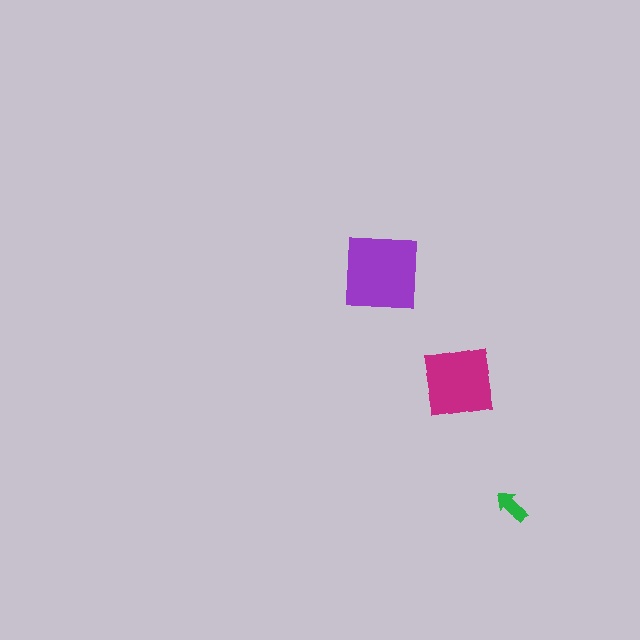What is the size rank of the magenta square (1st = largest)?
2nd.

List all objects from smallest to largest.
The green arrow, the magenta square, the purple square.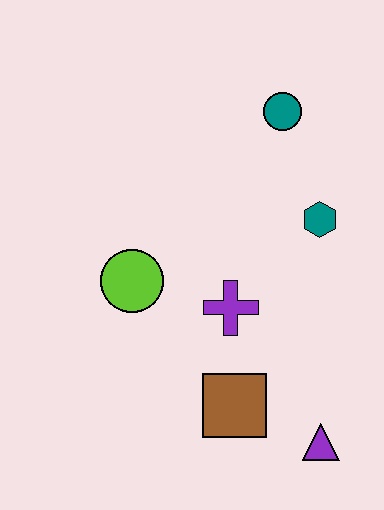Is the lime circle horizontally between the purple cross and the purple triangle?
No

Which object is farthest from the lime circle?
The purple triangle is farthest from the lime circle.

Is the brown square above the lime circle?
No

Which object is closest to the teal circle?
The teal hexagon is closest to the teal circle.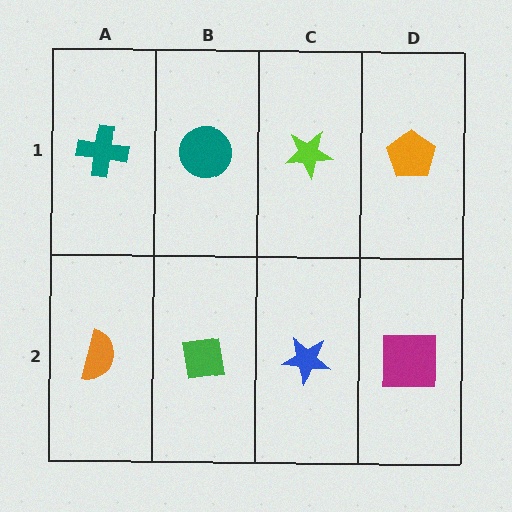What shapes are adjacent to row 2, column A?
A teal cross (row 1, column A), a green square (row 2, column B).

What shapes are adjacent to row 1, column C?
A blue star (row 2, column C), a teal circle (row 1, column B), an orange pentagon (row 1, column D).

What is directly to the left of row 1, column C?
A teal circle.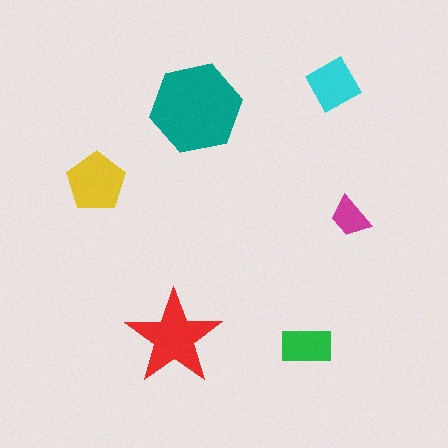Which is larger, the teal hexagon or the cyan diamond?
The teal hexagon.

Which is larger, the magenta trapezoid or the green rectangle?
The green rectangle.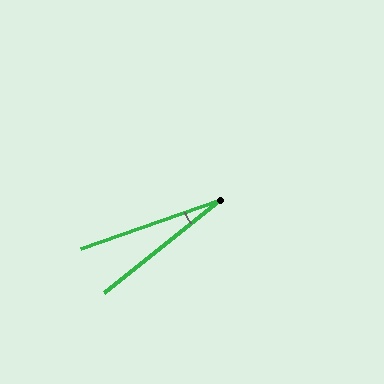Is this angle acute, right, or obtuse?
It is acute.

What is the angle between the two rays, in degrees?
Approximately 19 degrees.